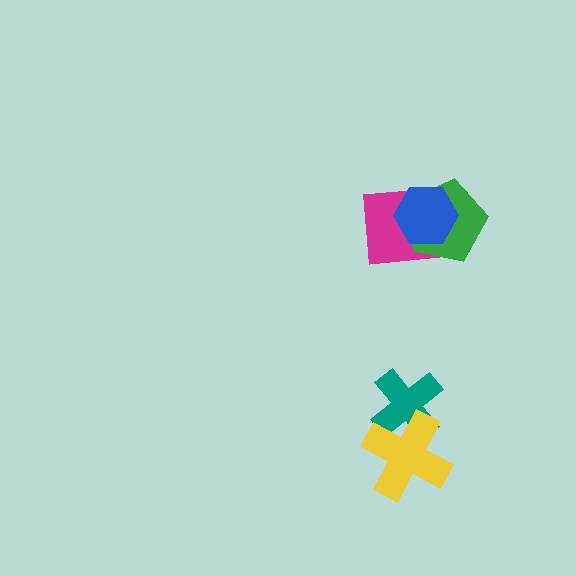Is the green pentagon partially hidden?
Yes, it is partially covered by another shape.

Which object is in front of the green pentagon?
The blue hexagon is in front of the green pentagon.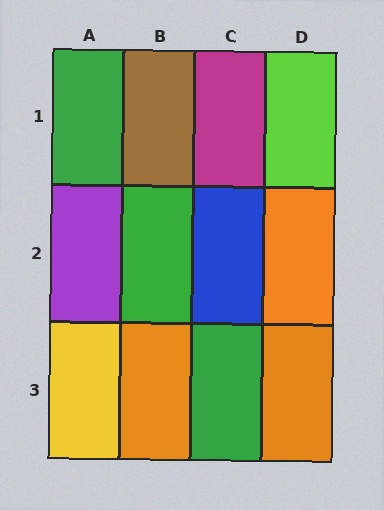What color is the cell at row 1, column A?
Green.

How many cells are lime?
1 cell is lime.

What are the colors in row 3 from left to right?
Yellow, orange, green, orange.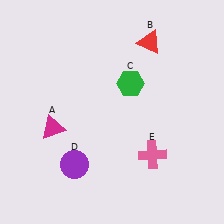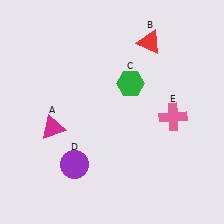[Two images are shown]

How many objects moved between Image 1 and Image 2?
1 object moved between the two images.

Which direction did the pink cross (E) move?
The pink cross (E) moved up.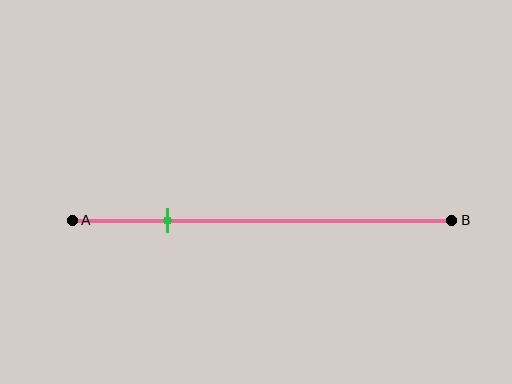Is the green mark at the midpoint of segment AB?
No, the mark is at about 25% from A, not at the 50% midpoint.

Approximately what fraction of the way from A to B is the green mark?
The green mark is approximately 25% of the way from A to B.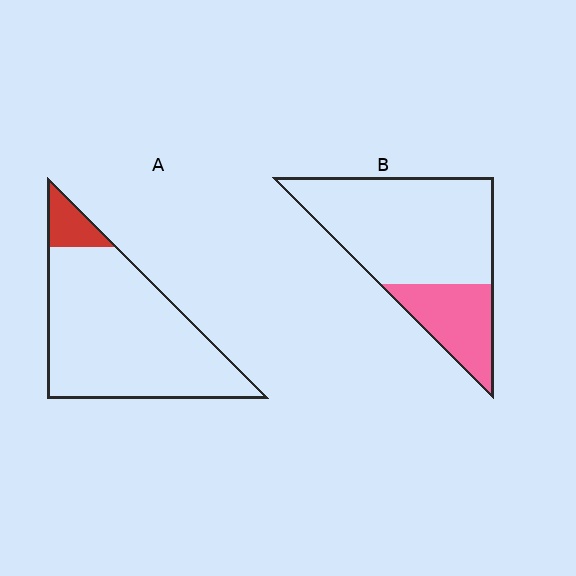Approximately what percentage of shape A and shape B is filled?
A is approximately 10% and B is approximately 25%.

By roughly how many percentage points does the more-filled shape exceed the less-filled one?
By roughly 15 percentage points (B over A).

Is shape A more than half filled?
No.